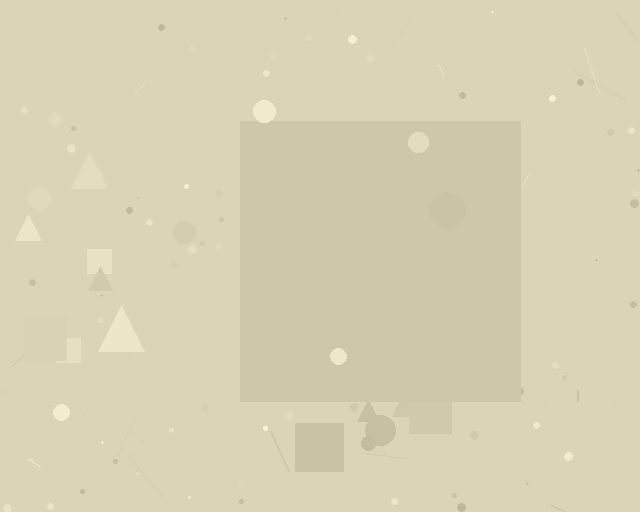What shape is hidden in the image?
A square is hidden in the image.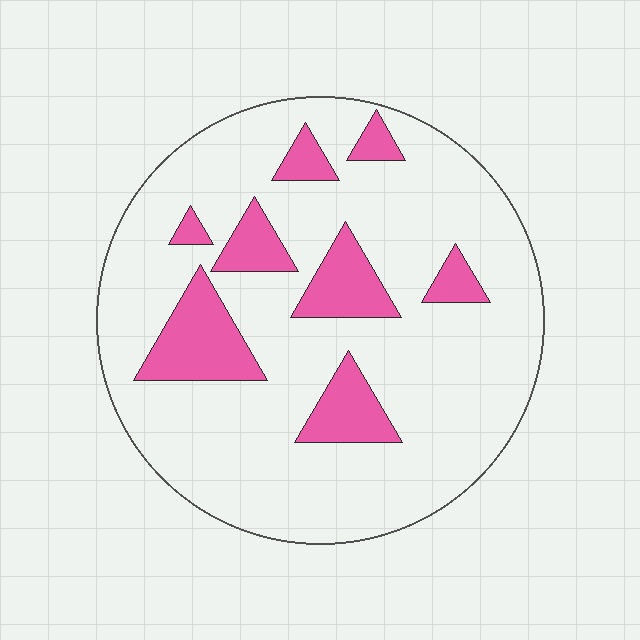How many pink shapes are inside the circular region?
8.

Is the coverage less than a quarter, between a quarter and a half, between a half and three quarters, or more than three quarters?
Less than a quarter.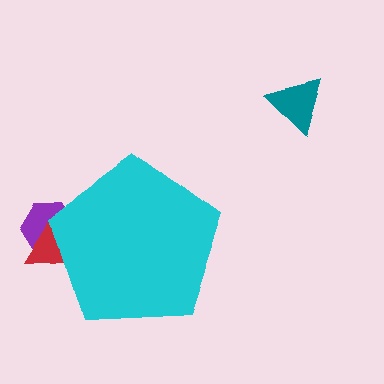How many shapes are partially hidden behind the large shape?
2 shapes are partially hidden.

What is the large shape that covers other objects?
A cyan pentagon.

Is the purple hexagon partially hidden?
Yes, the purple hexagon is partially hidden behind the cyan pentagon.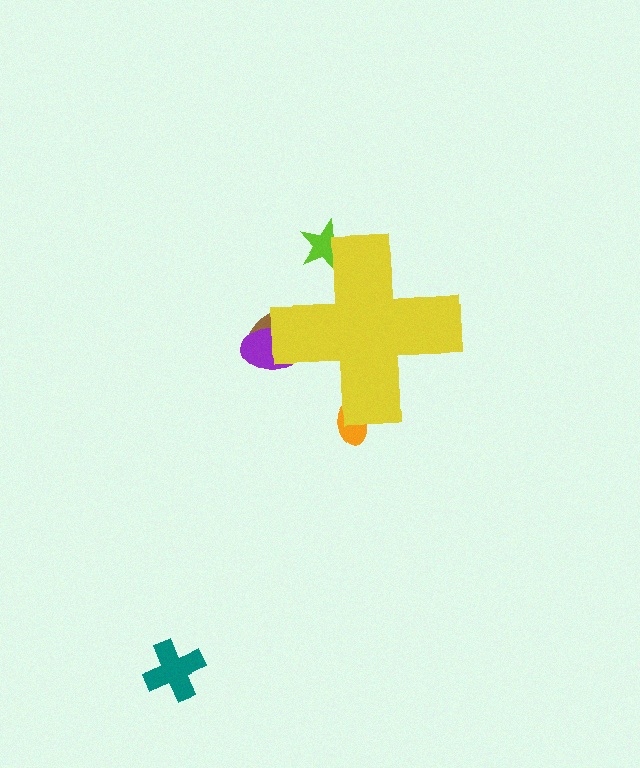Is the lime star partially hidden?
Yes, the lime star is partially hidden behind the yellow cross.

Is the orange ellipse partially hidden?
Yes, the orange ellipse is partially hidden behind the yellow cross.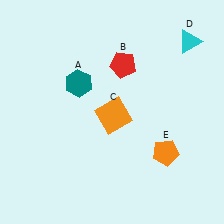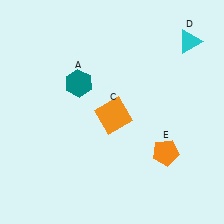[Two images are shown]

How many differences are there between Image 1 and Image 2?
There is 1 difference between the two images.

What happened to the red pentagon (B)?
The red pentagon (B) was removed in Image 2. It was in the top-right area of Image 1.